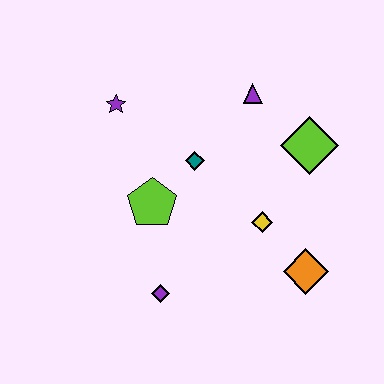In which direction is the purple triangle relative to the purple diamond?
The purple triangle is above the purple diamond.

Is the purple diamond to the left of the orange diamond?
Yes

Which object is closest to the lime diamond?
The purple triangle is closest to the lime diamond.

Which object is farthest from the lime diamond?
The purple diamond is farthest from the lime diamond.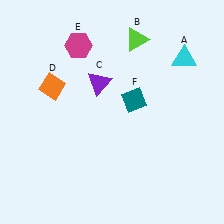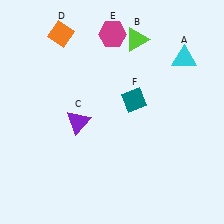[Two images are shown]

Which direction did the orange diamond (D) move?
The orange diamond (D) moved up.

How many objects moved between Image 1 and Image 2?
3 objects moved between the two images.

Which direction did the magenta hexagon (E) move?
The magenta hexagon (E) moved right.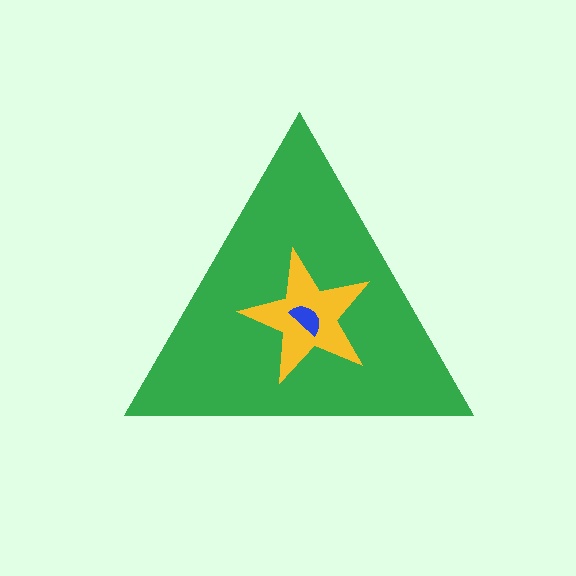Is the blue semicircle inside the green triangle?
Yes.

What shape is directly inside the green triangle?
The yellow star.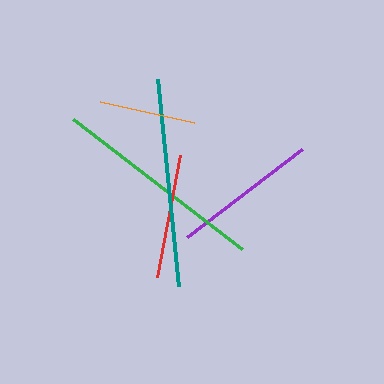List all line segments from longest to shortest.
From longest to shortest: green, teal, purple, red, orange.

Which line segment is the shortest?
The orange line is the shortest at approximately 96 pixels.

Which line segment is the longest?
The green line is the longest at approximately 213 pixels.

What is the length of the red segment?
The red segment is approximately 125 pixels long.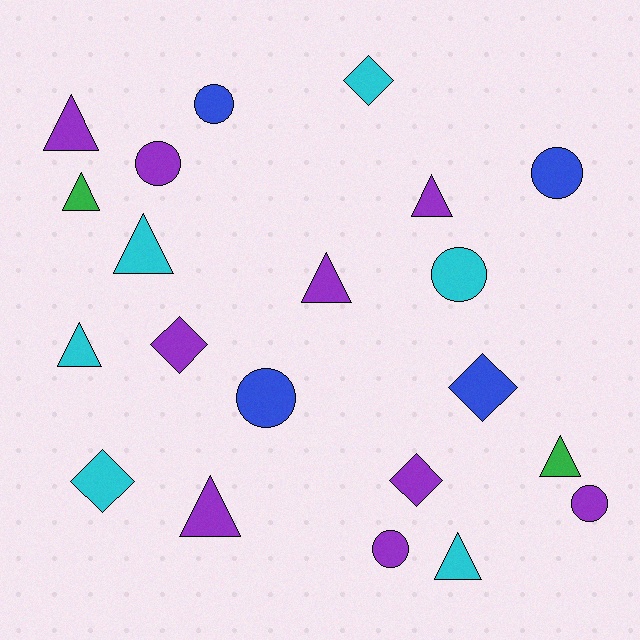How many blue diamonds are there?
There is 1 blue diamond.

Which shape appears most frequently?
Triangle, with 9 objects.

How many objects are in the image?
There are 21 objects.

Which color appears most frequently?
Purple, with 9 objects.